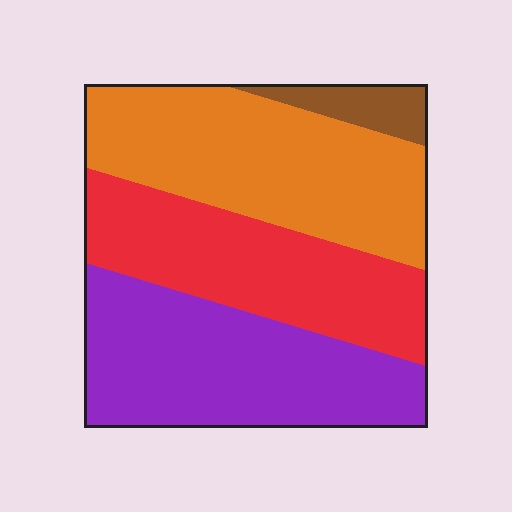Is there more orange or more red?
Orange.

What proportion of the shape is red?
Red takes up about one quarter (1/4) of the shape.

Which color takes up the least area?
Brown, at roughly 5%.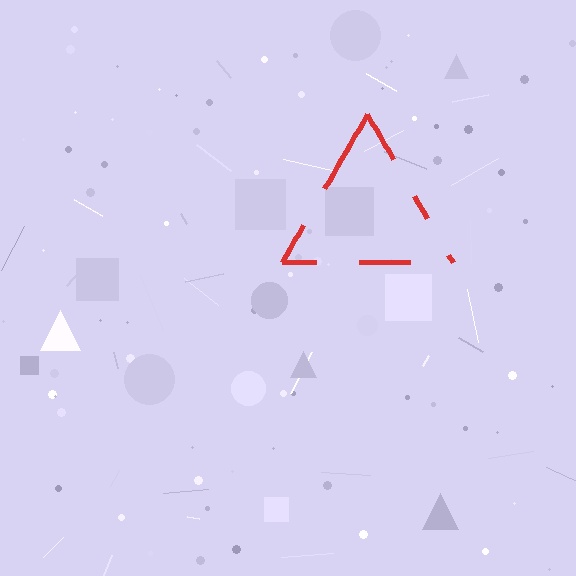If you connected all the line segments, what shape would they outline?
They would outline a triangle.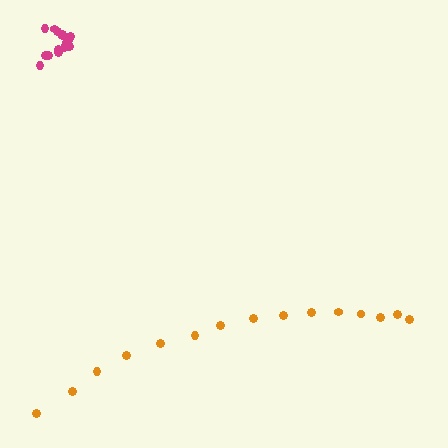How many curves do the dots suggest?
There are 2 distinct paths.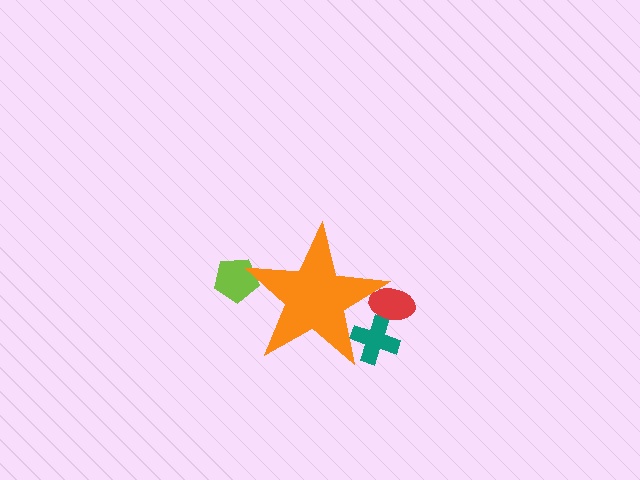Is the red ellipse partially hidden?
Yes, the red ellipse is partially hidden behind the orange star.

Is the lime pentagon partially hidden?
Yes, the lime pentagon is partially hidden behind the orange star.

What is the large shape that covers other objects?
An orange star.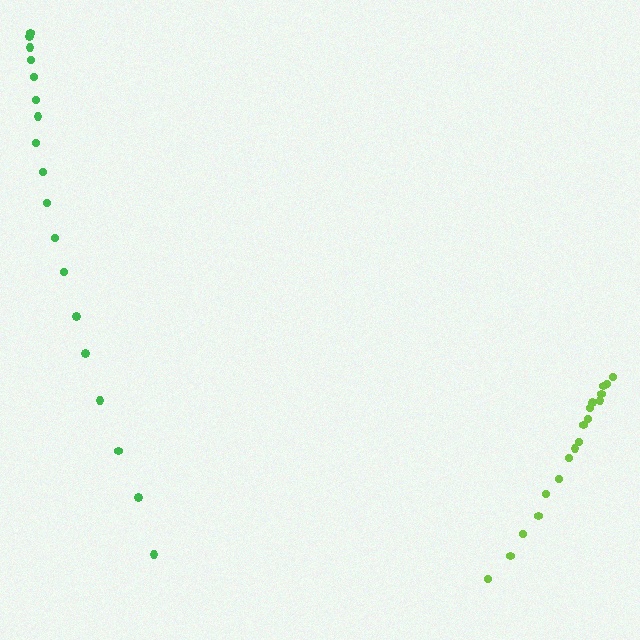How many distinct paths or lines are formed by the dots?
There are 2 distinct paths.